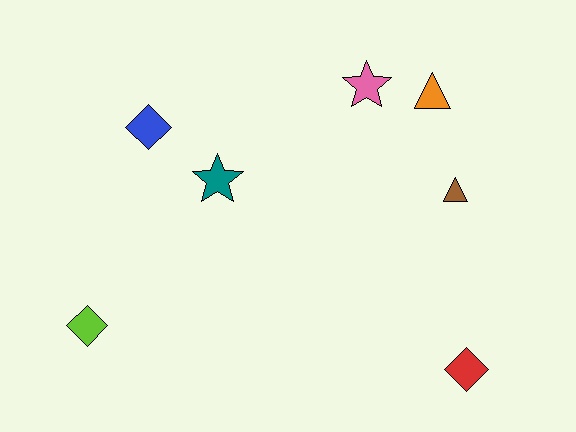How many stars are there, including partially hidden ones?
There are 2 stars.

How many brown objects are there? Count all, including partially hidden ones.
There is 1 brown object.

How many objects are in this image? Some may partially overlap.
There are 7 objects.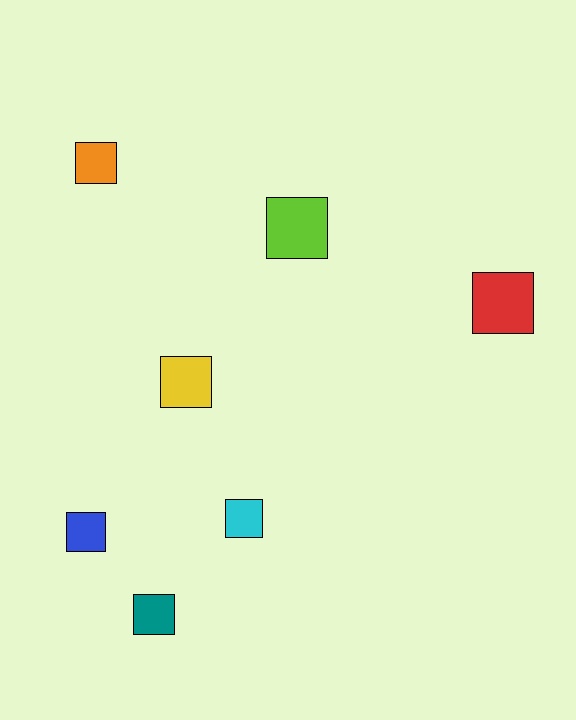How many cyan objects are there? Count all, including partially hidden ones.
There is 1 cyan object.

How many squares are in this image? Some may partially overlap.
There are 7 squares.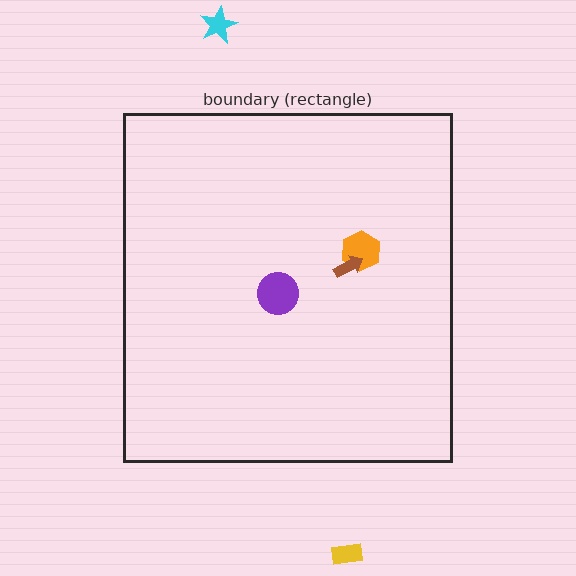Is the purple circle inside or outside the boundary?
Inside.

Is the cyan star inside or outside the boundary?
Outside.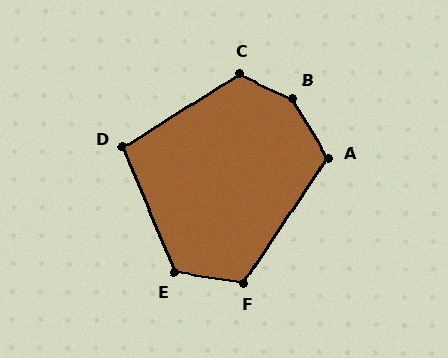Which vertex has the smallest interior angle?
D, at approximately 100 degrees.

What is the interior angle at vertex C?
Approximately 123 degrees (obtuse).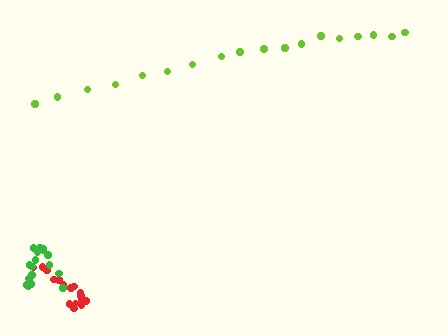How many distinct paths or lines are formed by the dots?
There are 3 distinct paths.